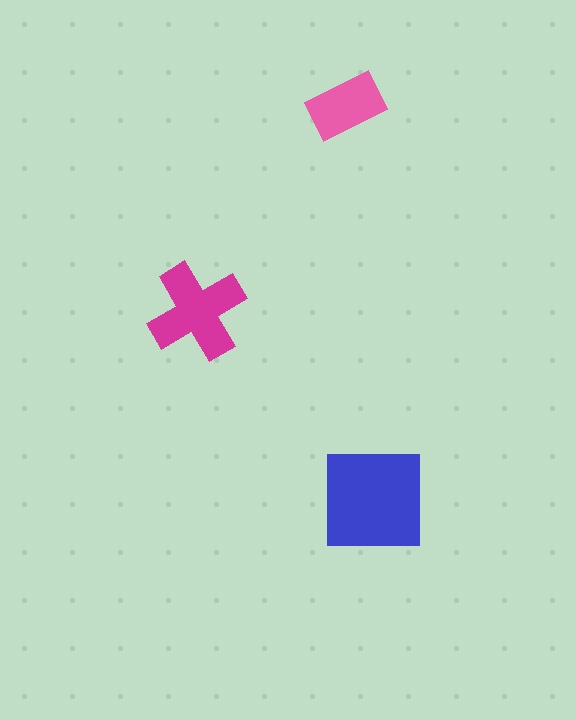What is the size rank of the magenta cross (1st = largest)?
2nd.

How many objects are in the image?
There are 3 objects in the image.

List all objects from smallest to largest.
The pink rectangle, the magenta cross, the blue square.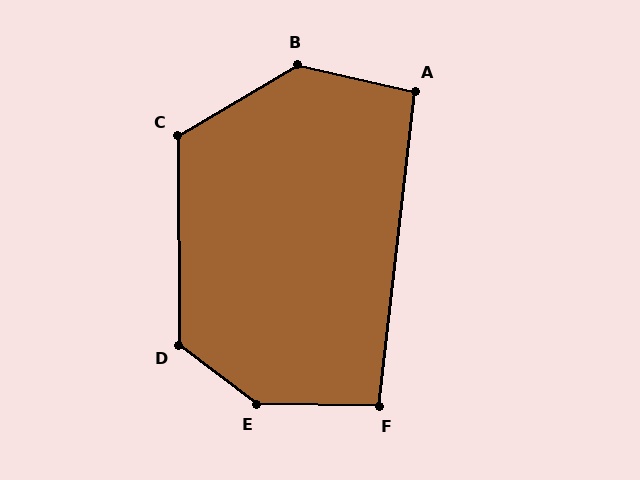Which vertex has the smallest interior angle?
F, at approximately 96 degrees.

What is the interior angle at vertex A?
Approximately 96 degrees (obtuse).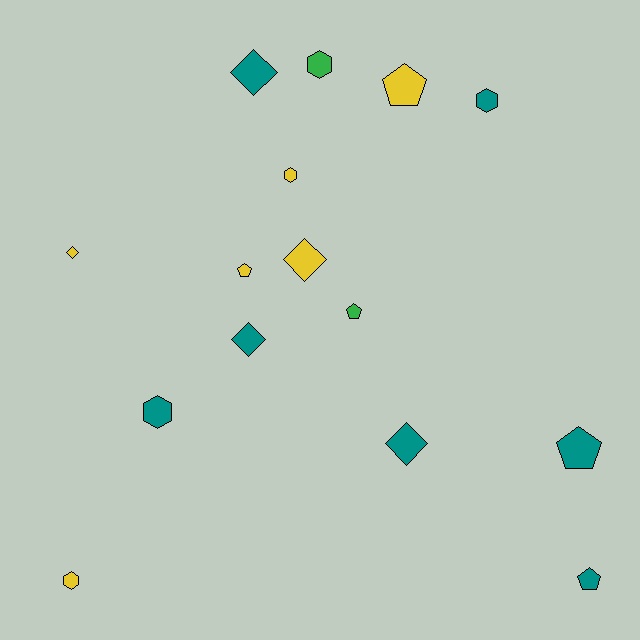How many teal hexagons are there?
There are 2 teal hexagons.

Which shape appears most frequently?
Diamond, with 5 objects.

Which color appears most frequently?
Teal, with 7 objects.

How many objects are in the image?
There are 15 objects.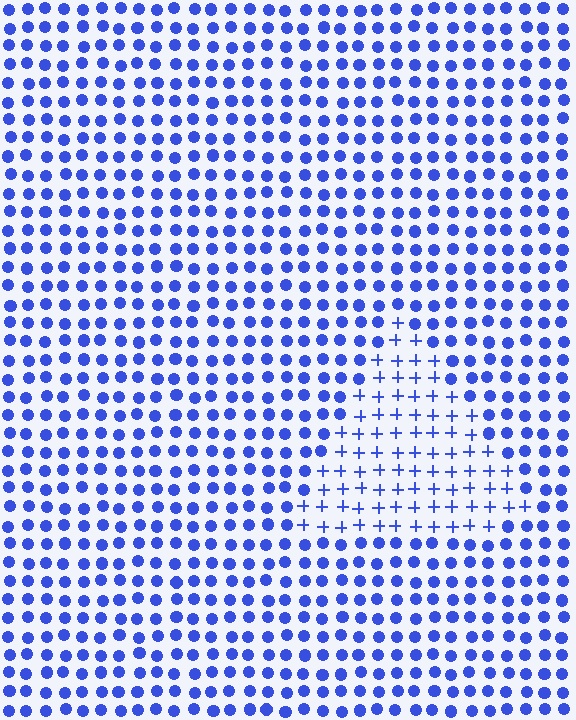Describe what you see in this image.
The image is filled with small blue elements arranged in a uniform grid. A triangle-shaped region contains plus signs, while the surrounding area contains circles. The boundary is defined purely by the change in element shape.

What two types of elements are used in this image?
The image uses plus signs inside the triangle region and circles outside it.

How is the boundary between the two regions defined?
The boundary is defined by a change in element shape: plus signs inside vs. circles outside. All elements share the same color and spacing.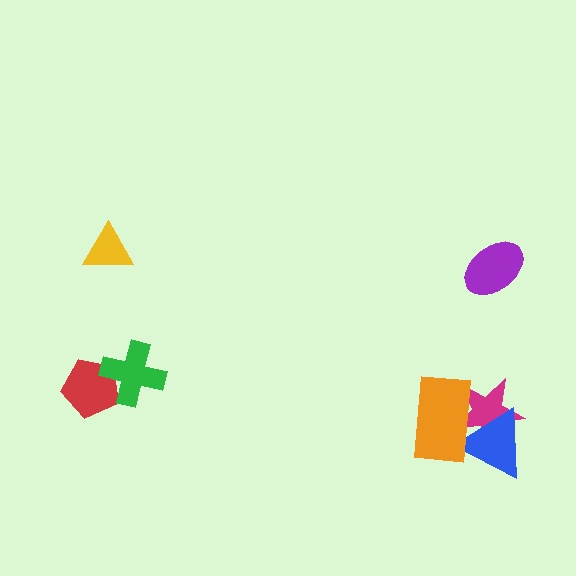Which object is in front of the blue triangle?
The orange rectangle is in front of the blue triangle.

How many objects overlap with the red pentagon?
1 object overlaps with the red pentagon.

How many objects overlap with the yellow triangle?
0 objects overlap with the yellow triangle.